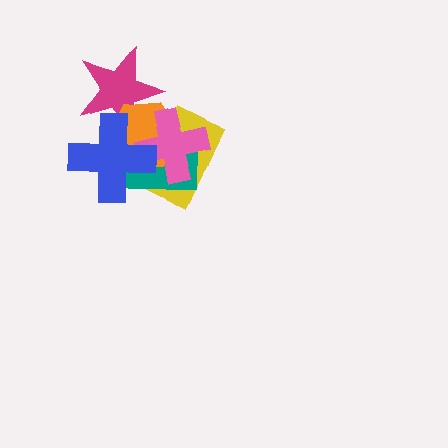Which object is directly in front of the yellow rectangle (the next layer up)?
The teal rectangle is directly in front of the yellow rectangle.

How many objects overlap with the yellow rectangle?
4 objects overlap with the yellow rectangle.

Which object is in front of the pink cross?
The blue cross is in front of the pink cross.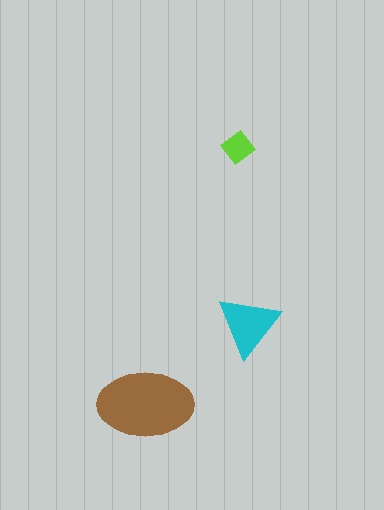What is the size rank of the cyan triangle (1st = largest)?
2nd.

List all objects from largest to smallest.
The brown ellipse, the cyan triangle, the lime diamond.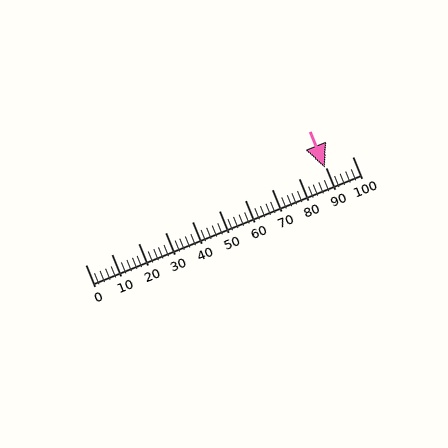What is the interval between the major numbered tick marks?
The major tick marks are spaced 10 units apart.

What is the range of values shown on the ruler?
The ruler shows values from 0 to 100.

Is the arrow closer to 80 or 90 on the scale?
The arrow is closer to 90.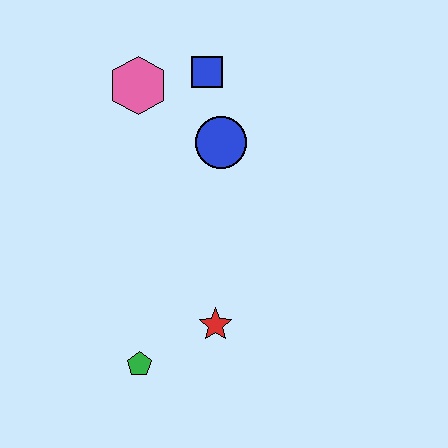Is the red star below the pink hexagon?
Yes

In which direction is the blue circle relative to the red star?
The blue circle is above the red star.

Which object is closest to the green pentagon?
The red star is closest to the green pentagon.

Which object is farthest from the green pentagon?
The blue square is farthest from the green pentagon.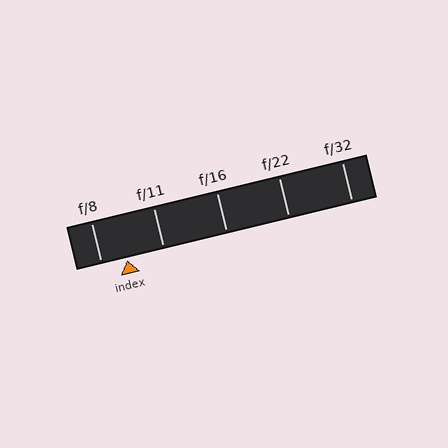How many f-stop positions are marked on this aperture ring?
There are 5 f-stop positions marked.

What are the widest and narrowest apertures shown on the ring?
The widest aperture shown is f/8 and the narrowest is f/32.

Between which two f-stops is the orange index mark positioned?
The index mark is between f/8 and f/11.